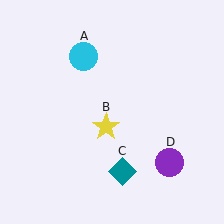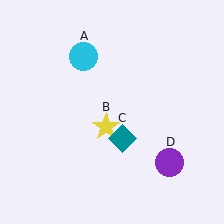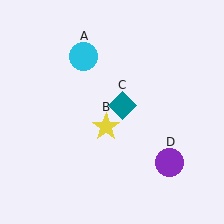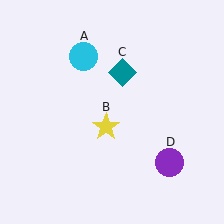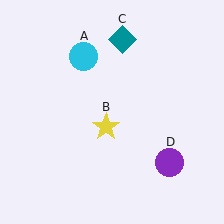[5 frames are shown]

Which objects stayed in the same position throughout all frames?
Cyan circle (object A) and yellow star (object B) and purple circle (object D) remained stationary.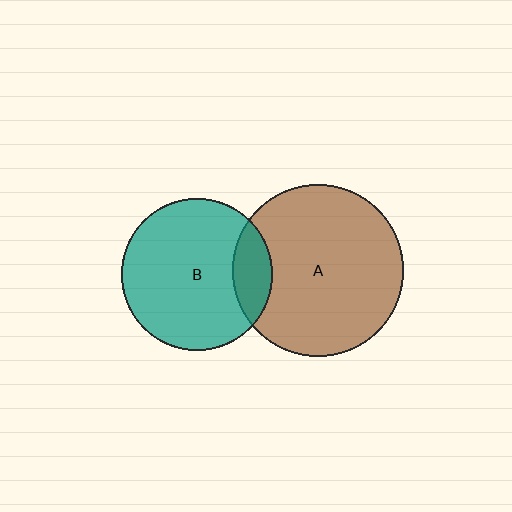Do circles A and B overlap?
Yes.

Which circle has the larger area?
Circle A (brown).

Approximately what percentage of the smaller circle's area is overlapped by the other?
Approximately 15%.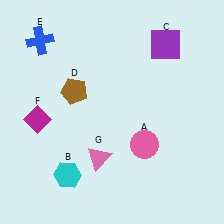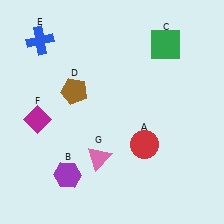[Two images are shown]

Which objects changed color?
A changed from pink to red. B changed from cyan to purple. C changed from purple to green.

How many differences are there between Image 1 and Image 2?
There are 3 differences between the two images.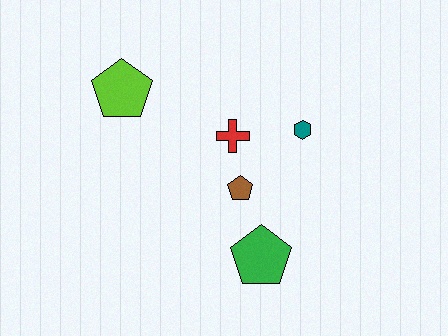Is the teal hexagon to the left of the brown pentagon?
No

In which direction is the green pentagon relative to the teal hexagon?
The green pentagon is below the teal hexagon.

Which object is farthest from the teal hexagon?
The lime pentagon is farthest from the teal hexagon.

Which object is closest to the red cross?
The brown pentagon is closest to the red cross.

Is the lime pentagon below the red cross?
No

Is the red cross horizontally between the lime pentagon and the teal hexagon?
Yes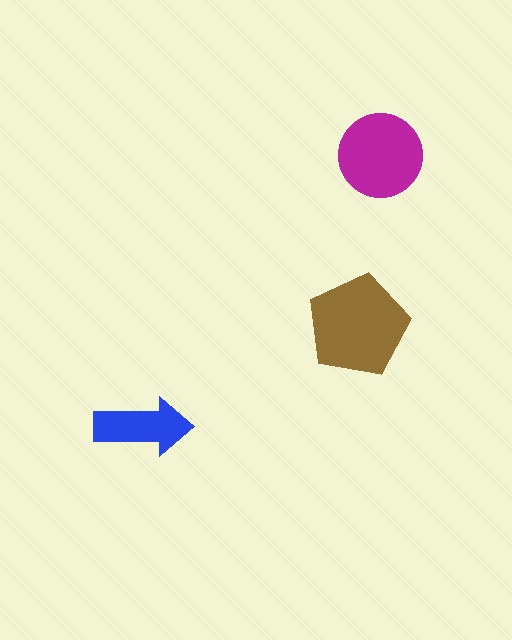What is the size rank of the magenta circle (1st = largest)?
2nd.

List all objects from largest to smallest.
The brown pentagon, the magenta circle, the blue arrow.